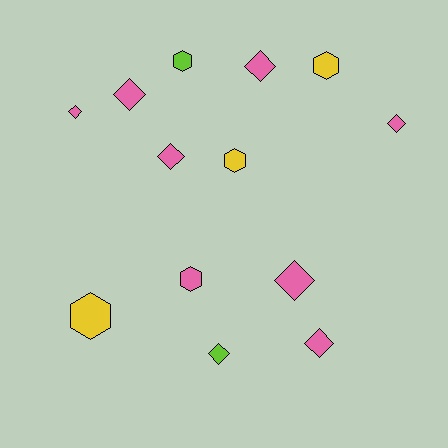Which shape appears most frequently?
Diamond, with 8 objects.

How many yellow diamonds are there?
There are no yellow diamonds.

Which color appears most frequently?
Pink, with 8 objects.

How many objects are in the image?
There are 13 objects.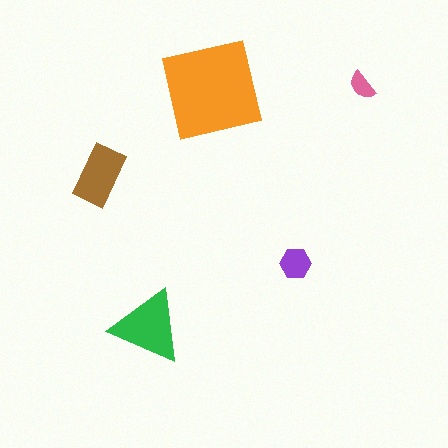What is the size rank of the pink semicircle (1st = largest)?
5th.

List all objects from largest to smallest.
The orange square, the green triangle, the brown rectangle, the purple hexagon, the pink semicircle.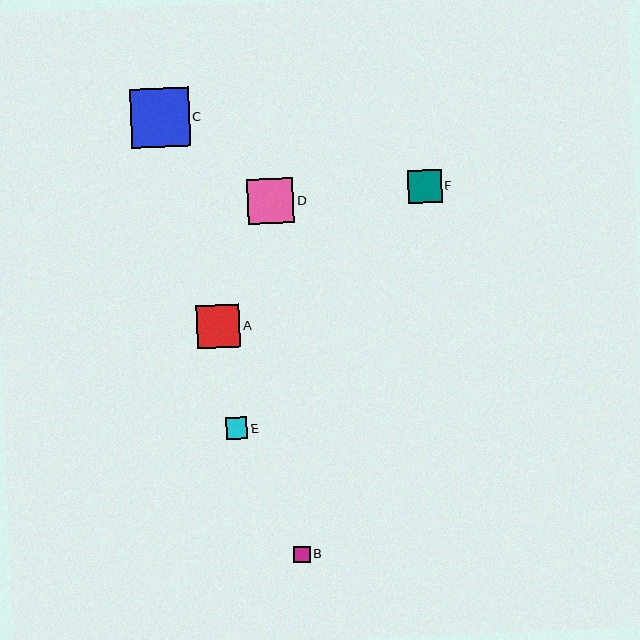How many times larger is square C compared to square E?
Square C is approximately 2.7 times the size of square E.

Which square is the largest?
Square C is the largest with a size of approximately 59 pixels.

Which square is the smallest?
Square B is the smallest with a size of approximately 16 pixels.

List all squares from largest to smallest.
From largest to smallest: C, D, A, F, E, B.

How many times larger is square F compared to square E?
Square F is approximately 1.6 times the size of square E.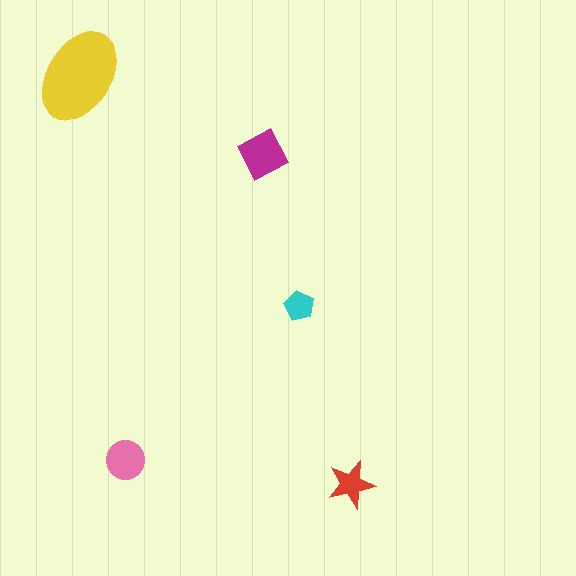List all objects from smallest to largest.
The cyan pentagon, the red star, the pink circle, the magenta diamond, the yellow ellipse.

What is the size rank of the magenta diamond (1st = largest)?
2nd.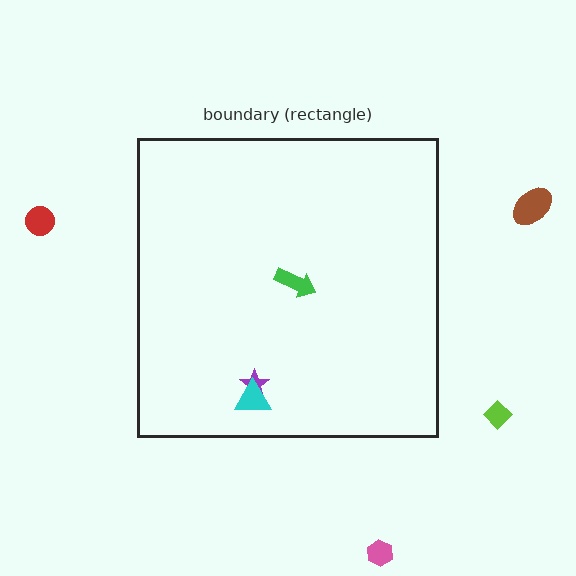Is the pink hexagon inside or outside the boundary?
Outside.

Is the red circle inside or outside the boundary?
Outside.